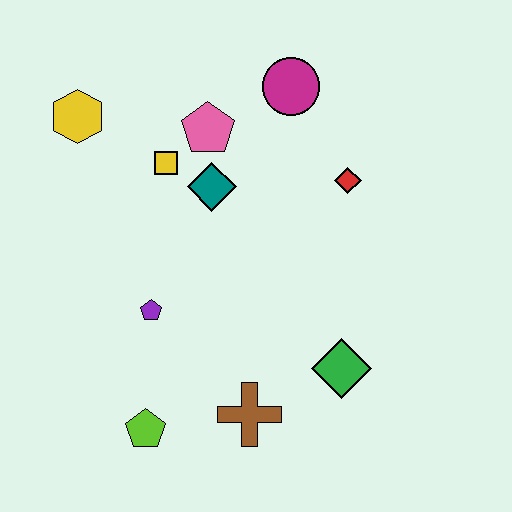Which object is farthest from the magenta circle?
The lime pentagon is farthest from the magenta circle.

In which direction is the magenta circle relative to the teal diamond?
The magenta circle is above the teal diamond.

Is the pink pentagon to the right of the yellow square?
Yes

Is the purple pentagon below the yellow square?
Yes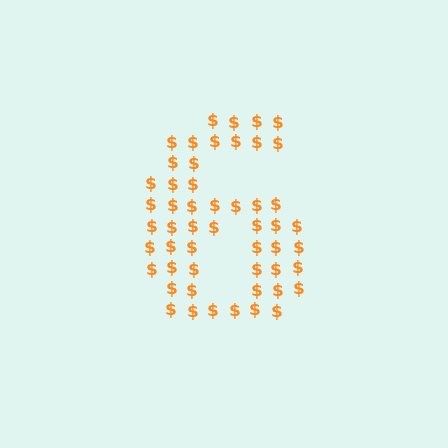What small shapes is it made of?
It is made of small dollar signs.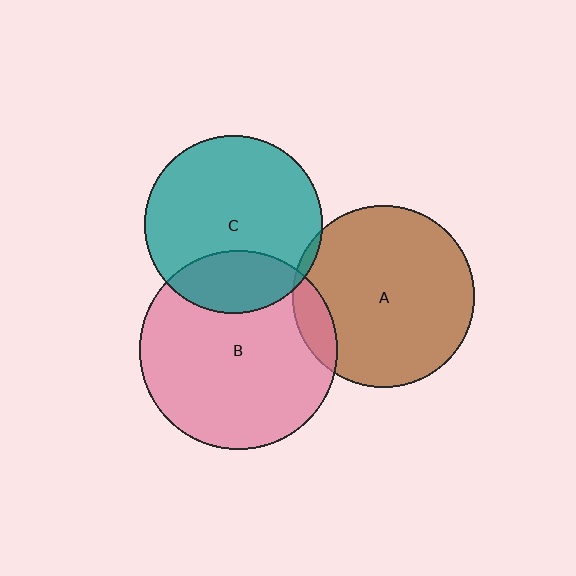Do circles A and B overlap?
Yes.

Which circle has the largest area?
Circle B (pink).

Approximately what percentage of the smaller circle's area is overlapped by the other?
Approximately 10%.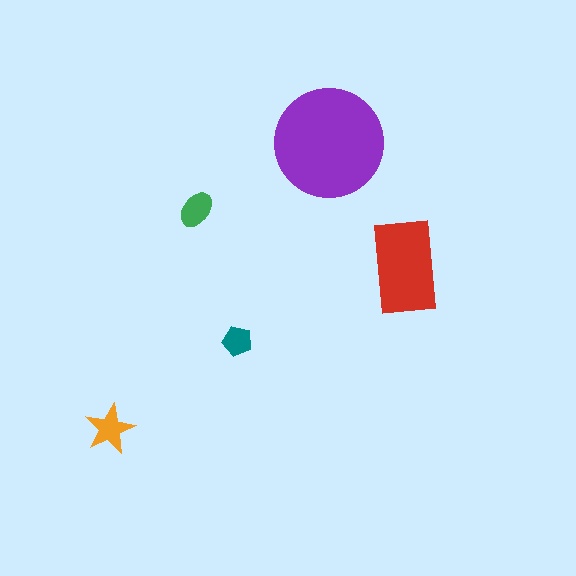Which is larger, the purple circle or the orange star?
The purple circle.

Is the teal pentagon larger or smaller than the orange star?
Smaller.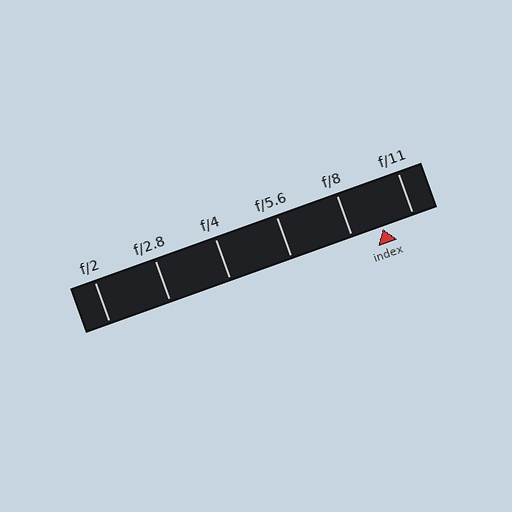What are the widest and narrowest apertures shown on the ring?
The widest aperture shown is f/2 and the narrowest is f/11.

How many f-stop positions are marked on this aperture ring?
There are 6 f-stop positions marked.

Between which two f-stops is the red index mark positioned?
The index mark is between f/8 and f/11.